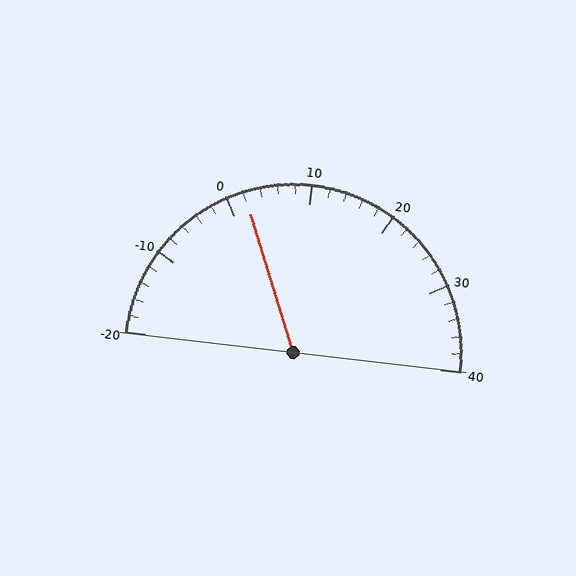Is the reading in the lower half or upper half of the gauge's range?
The reading is in the lower half of the range (-20 to 40).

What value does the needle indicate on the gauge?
The needle indicates approximately 2.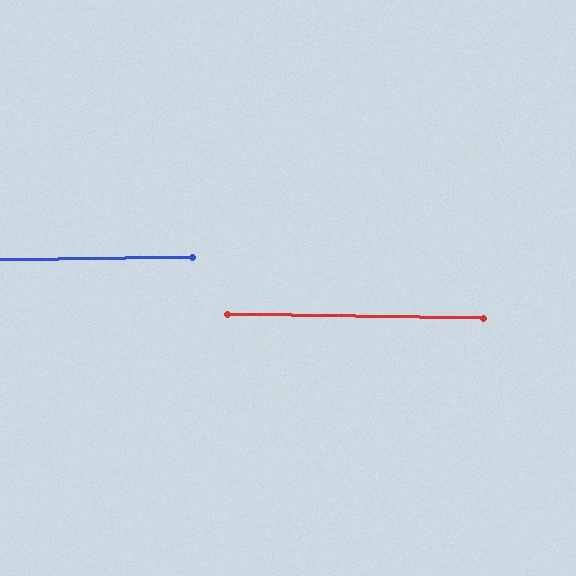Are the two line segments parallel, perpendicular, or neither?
Parallel — their directions differ by only 1.7°.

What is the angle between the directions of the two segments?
Approximately 2 degrees.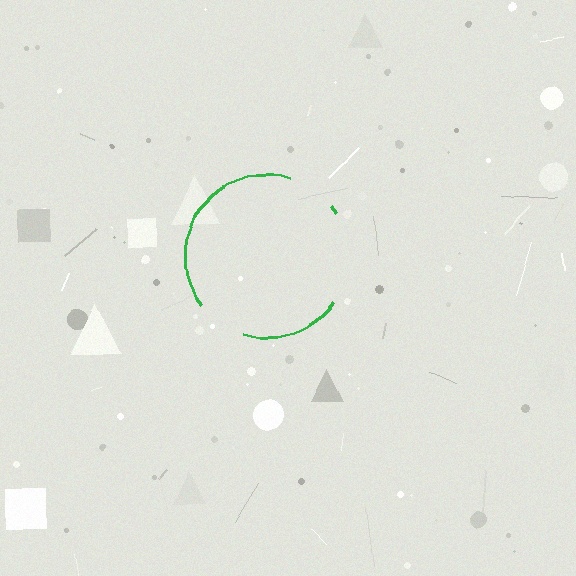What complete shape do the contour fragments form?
The contour fragments form a circle.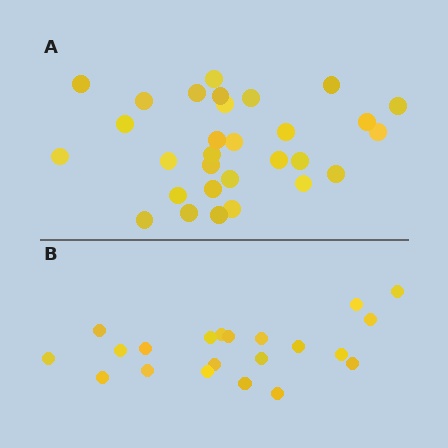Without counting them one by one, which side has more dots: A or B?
Region A (the top region) has more dots.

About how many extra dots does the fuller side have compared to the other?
Region A has roughly 8 or so more dots than region B.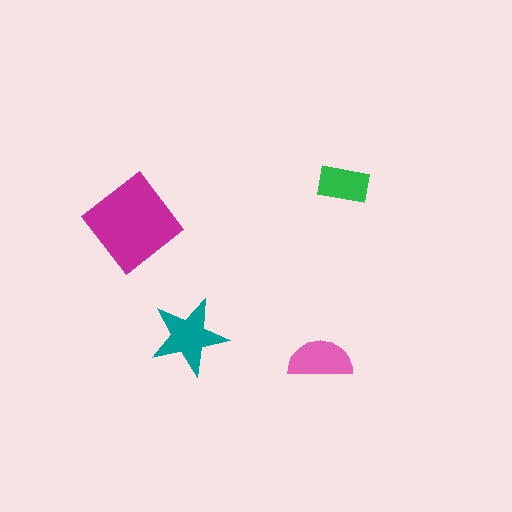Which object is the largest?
The magenta diamond.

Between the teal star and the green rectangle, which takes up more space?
The teal star.